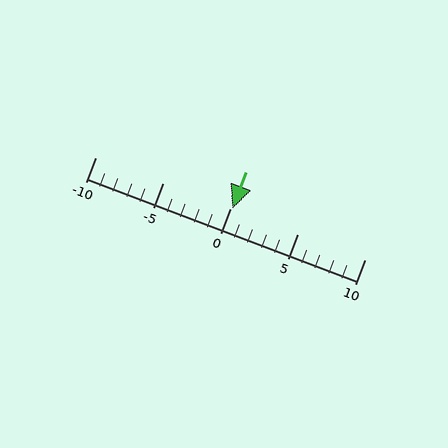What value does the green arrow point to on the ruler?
The green arrow points to approximately 0.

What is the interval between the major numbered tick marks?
The major tick marks are spaced 5 units apart.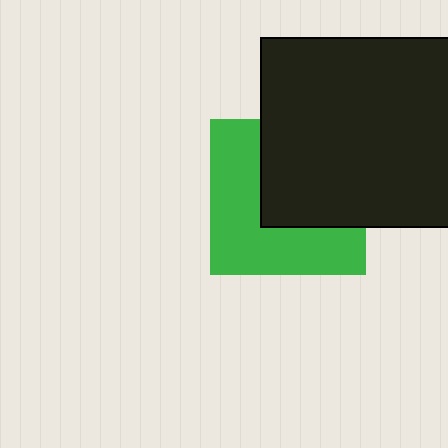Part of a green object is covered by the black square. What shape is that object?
It is a square.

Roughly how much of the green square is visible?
About half of it is visible (roughly 53%).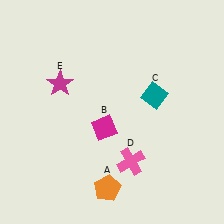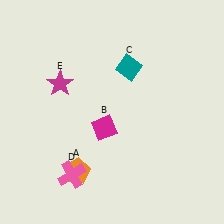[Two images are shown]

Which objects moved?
The objects that moved are: the orange pentagon (A), the teal diamond (C), the pink cross (D).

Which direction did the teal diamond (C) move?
The teal diamond (C) moved up.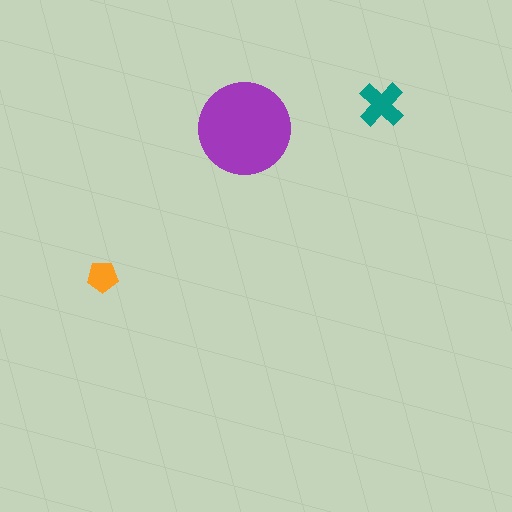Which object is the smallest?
The orange pentagon.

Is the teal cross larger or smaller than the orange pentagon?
Larger.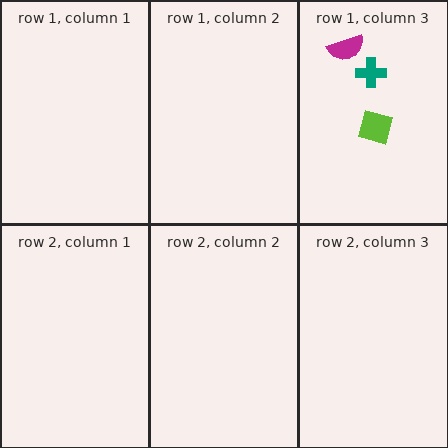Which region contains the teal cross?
The row 1, column 3 region.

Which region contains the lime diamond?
The row 1, column 3 region.